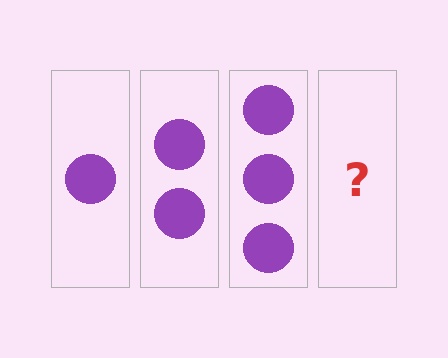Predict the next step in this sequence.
The next step is 4 circles.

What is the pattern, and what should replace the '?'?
The pattern is that each step adds one more circle. The '?' should be 4 circles.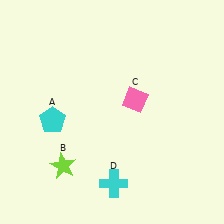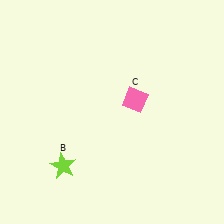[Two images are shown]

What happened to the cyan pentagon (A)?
The cyan pentagon (A) was removed in Image 2. It was in the bottom-left area of Image 1.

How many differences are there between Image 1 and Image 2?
There are 2 differences between the two images.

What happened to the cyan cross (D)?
The cyan cross (D) was removed in Image 2. It was in the bottom-right area of Image 1.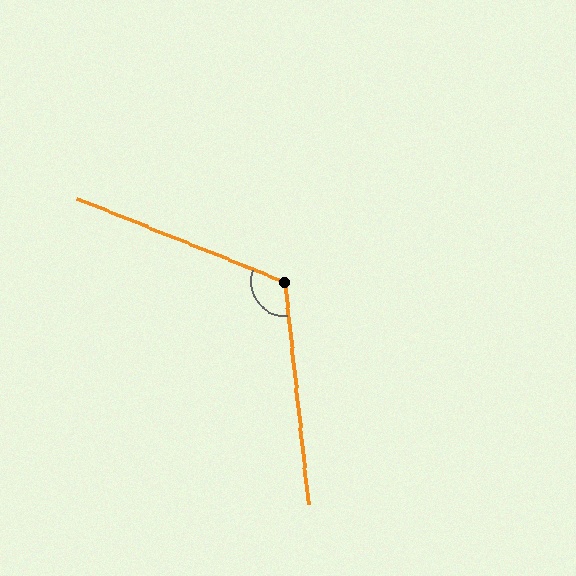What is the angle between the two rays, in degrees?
Approximately 118 degrees.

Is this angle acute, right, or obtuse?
It is obtuse.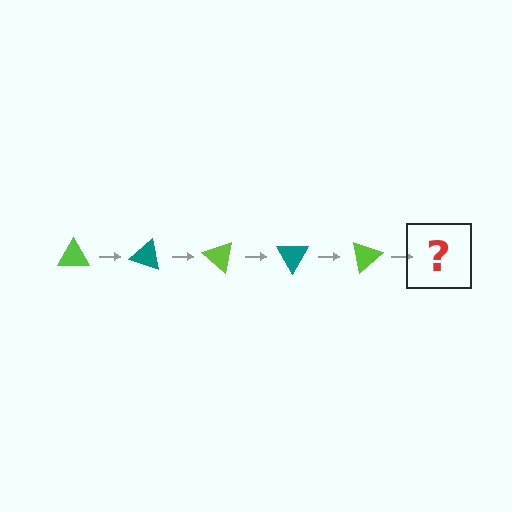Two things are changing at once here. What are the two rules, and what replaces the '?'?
The two rules are that it rotates 20 degrees each step and the color cycles through lime and teal. The '?' should be a teal triangle, rotated 100 degrees from the start.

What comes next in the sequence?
The next element should be a teal triangle, rotated 100 degrees from the start.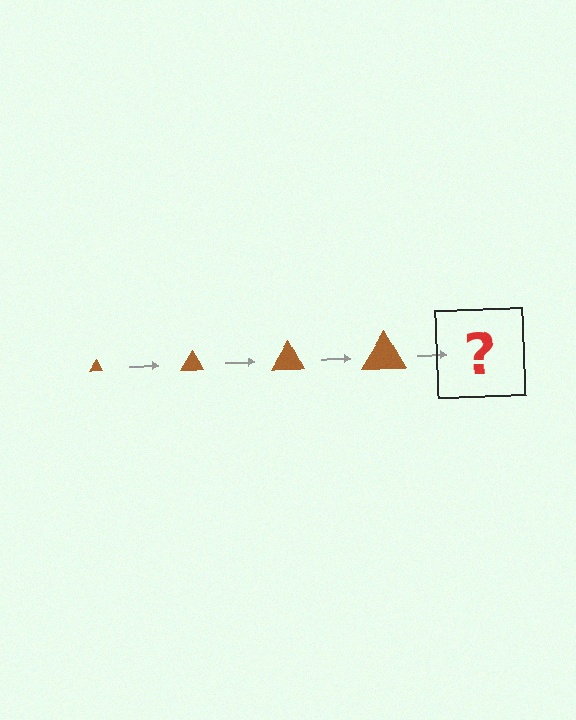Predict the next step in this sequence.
The next step is a brown triangle, larger than the previous one.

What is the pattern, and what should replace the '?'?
The pattern is that the triangle gets progressively larger each step. The '?' should be a brown triangle, larger than the previous one.